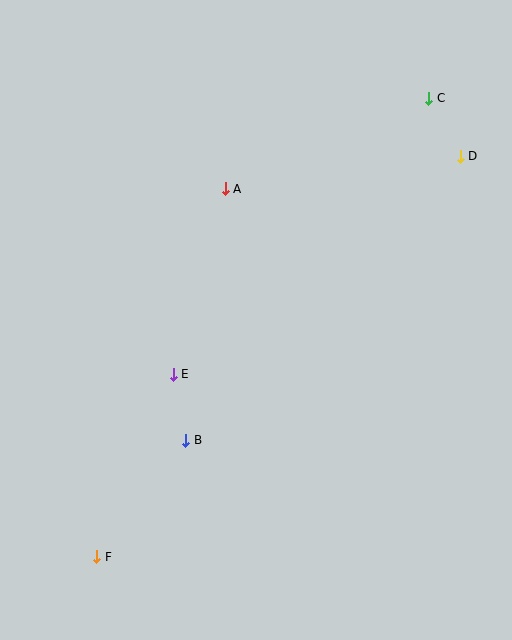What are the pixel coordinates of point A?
Point A is at (225, 189).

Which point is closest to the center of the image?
Point E at (173, 374) is closest to the center.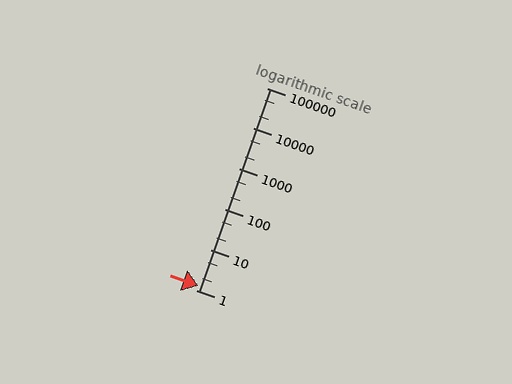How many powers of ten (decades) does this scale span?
The scale spans 5 decades, from 1 to 100000.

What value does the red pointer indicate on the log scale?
The pointer indicates approximately 1.3.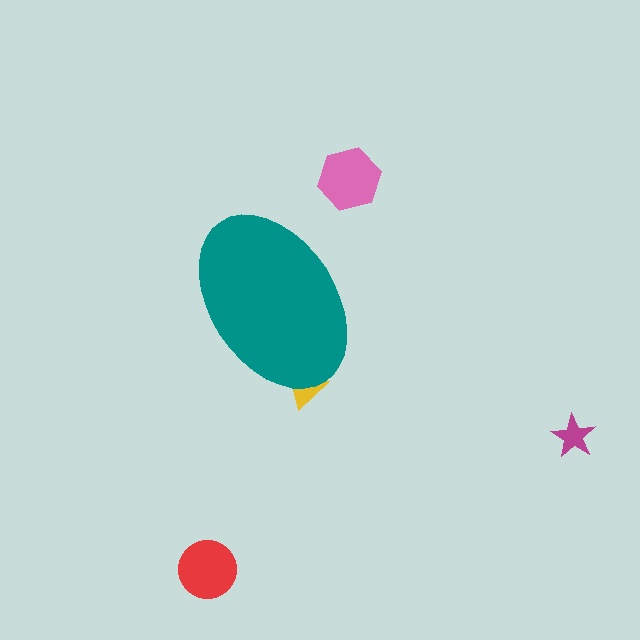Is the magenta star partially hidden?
No, the magenta star is fully visible.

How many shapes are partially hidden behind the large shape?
1 shape is partially hidden.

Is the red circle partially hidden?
No, the red circle is fully visible.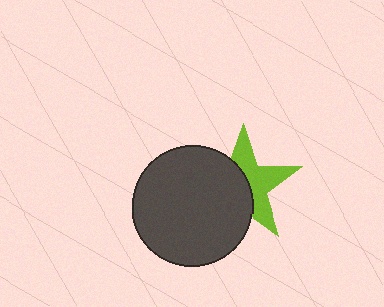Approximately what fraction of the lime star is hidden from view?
Roughly 51% of the lime star is hidden behind the dark gray circle.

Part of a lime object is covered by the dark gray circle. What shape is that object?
It is a star.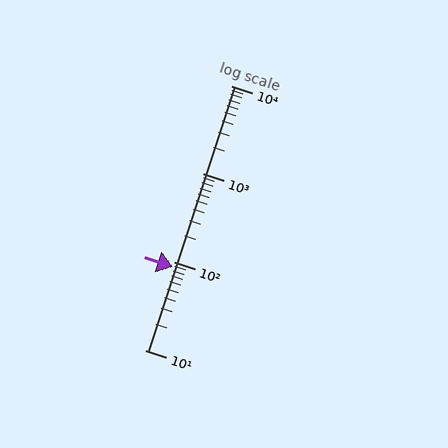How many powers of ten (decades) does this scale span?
The scale spans 3 decades, from 10 to 10000.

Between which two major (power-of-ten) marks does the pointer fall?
The pointer is between 10 and 100.